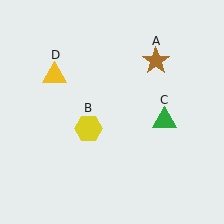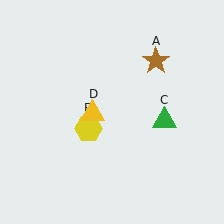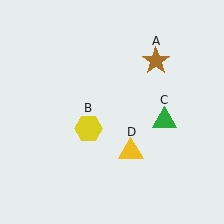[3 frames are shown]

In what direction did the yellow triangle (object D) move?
The yellow triangle (object D) moved down and to the right.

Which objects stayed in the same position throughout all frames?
Brown star (object A) and yellow hexagon (object B) and green triangle (object C) remained stationary.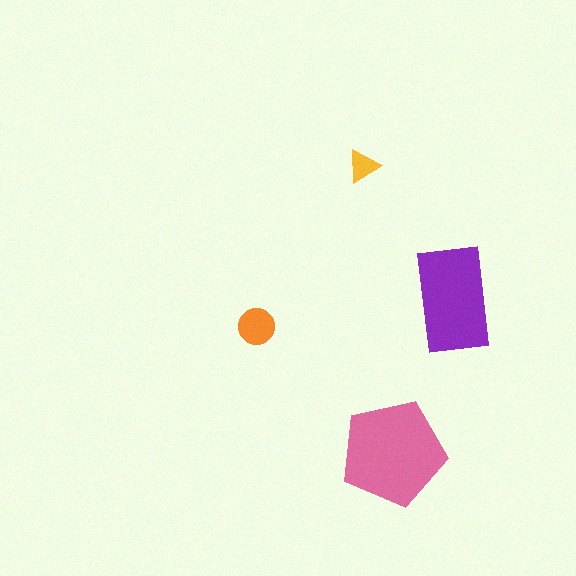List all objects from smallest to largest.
The yellow triangle, the orange circle, the purple rectangle, the pink pentagon.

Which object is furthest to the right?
The purple rectangle is rightmost.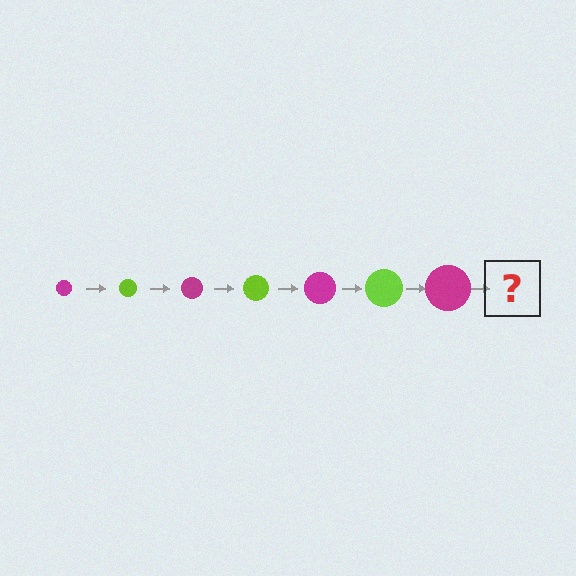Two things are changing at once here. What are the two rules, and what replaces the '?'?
The two rules are that the circle grows larger each step and the color cycles through magenta and lime. The '?' should be a lime circle, larger than the previous one.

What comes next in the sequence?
The next element should be a lime circle, larger than the previous one.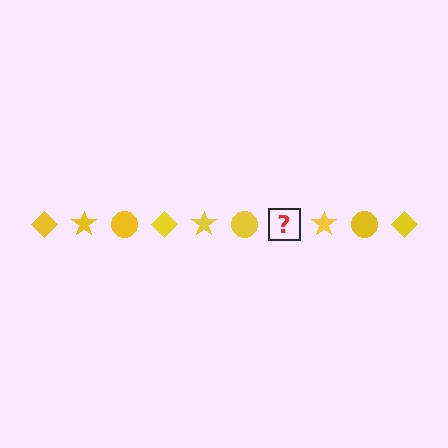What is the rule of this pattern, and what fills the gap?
The rule is that the pattern cycles through diamond, star, circle shapes in yellow. The gap should be filled with a yellow diamond.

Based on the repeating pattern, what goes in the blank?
The blank should be a yellow diamond.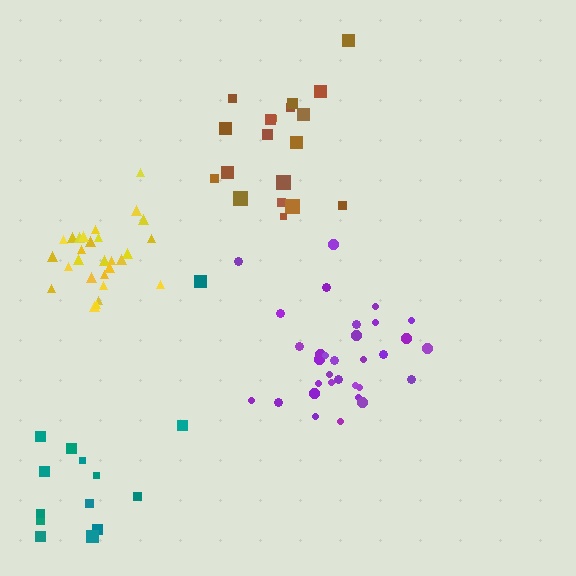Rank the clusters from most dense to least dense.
yellow, purple, brown, teal.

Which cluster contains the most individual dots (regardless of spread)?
Purple (32).